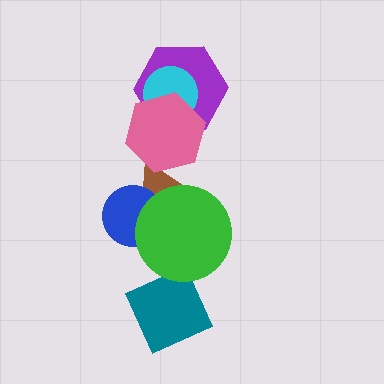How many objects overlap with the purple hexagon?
2 objects overlap with the purple hexagon.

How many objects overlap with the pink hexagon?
3 objects overlap with the pink hexagon.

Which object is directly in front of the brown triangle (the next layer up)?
The blue circle is directly in front of the brown triangle.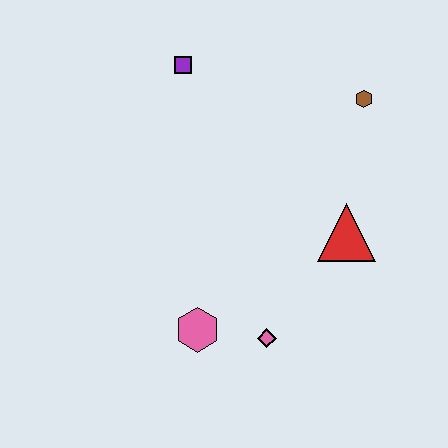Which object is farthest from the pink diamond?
The purple square is farthest from the pink diamond.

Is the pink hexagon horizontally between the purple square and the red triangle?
Yes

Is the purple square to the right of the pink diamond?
No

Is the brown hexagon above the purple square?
No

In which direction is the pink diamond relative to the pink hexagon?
The pink diamond is to the right of the pink hexagon.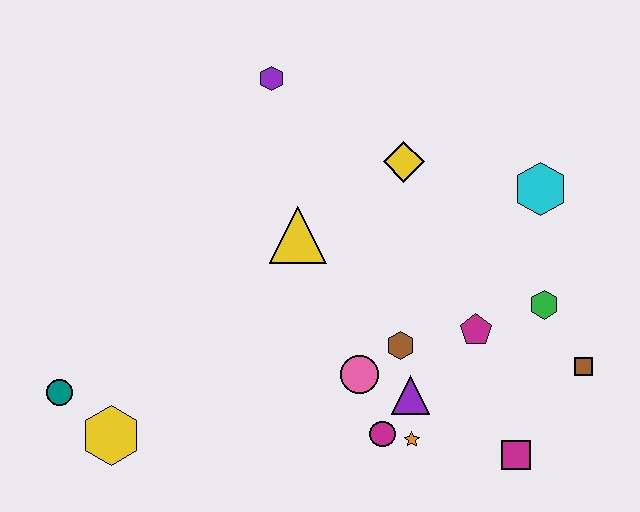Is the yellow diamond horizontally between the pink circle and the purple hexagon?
No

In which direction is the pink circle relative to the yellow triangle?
The pink circle is below the yellow triangle.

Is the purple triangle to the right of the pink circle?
Yes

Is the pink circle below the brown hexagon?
Yes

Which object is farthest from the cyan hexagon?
The teal circle is farthest from the cyan hexagon.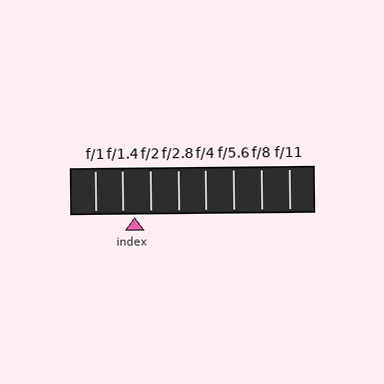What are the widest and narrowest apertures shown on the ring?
The widest aperture shown is f/1 and the narrowest is f/11.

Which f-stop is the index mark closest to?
The index mark is closest to f/1.4.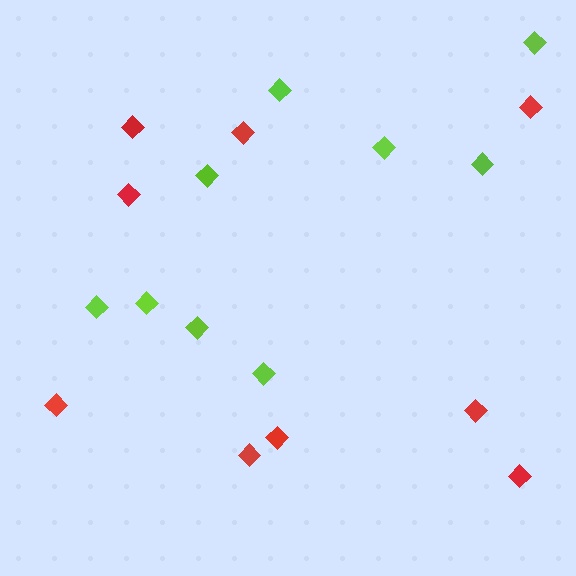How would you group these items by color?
There are 2 groups: one group of red diamonds (9) and one group of lime diamonds (9).